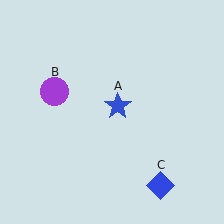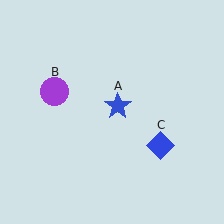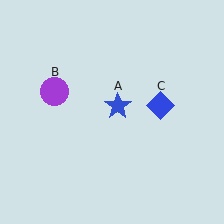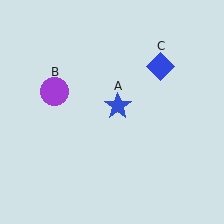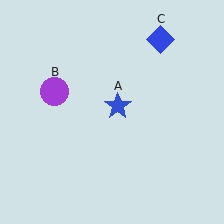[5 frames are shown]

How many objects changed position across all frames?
1 object changed position: blue diamond (object C).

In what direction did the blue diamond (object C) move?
The blue diamond (object C) moved up.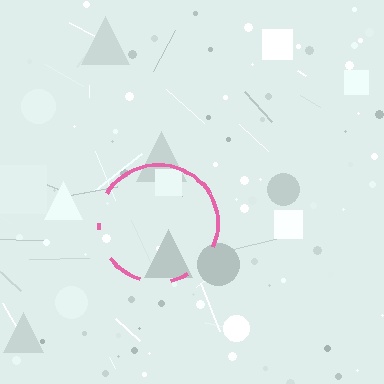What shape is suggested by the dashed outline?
The dashed outline suggests a circle.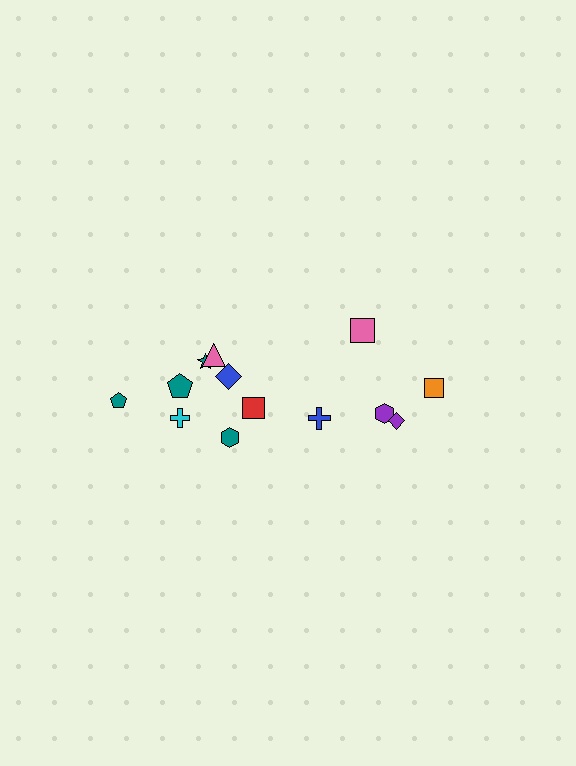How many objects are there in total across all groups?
There are 13 objects.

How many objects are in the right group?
There are 5 objects.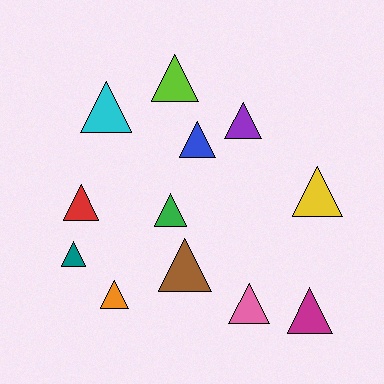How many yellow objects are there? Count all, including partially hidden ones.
There is 1 yellow object.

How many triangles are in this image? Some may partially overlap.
There are 12 triangles.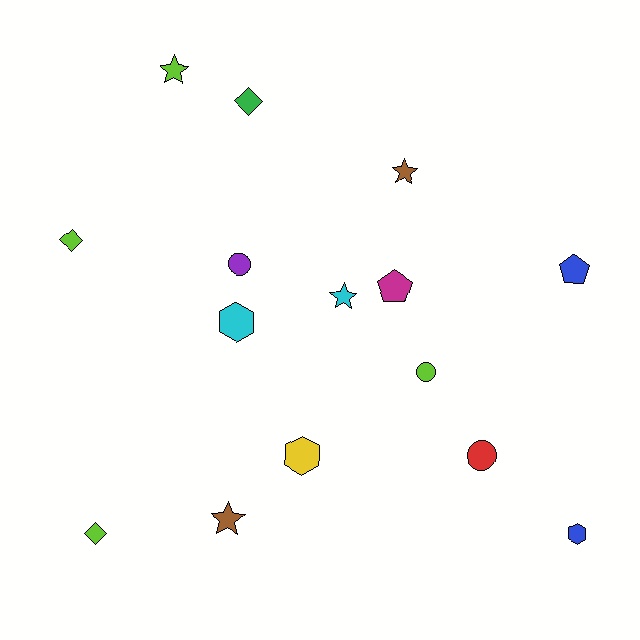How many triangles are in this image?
There are no triangles.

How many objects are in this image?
There are 15 objects.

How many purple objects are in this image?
There is 1 purple object.